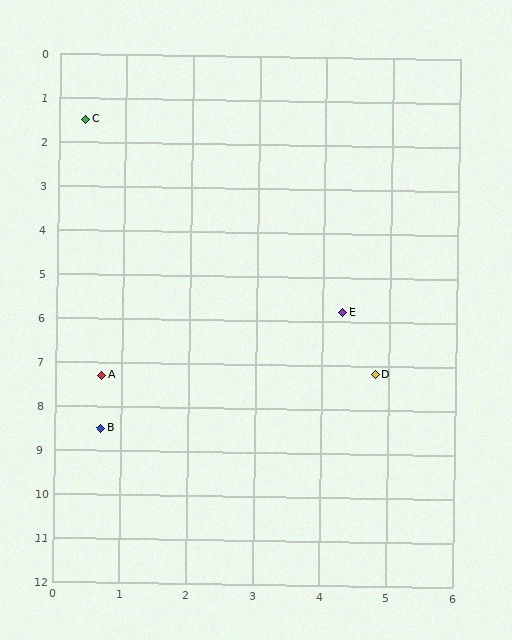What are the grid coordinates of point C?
Point C is at approximately (0.4, 1.5).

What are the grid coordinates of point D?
Point D is at approximately (4.8, 7.2).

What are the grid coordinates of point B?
Point B is at approximately (0.7, 8.5).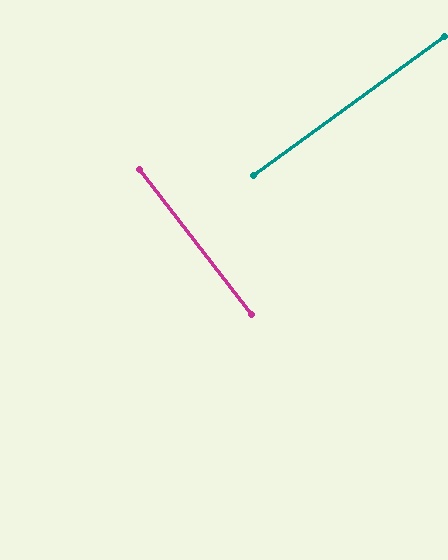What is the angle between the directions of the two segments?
Approximately 88 degrees.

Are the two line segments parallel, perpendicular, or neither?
Perpendicular — they meet at approximately 88°.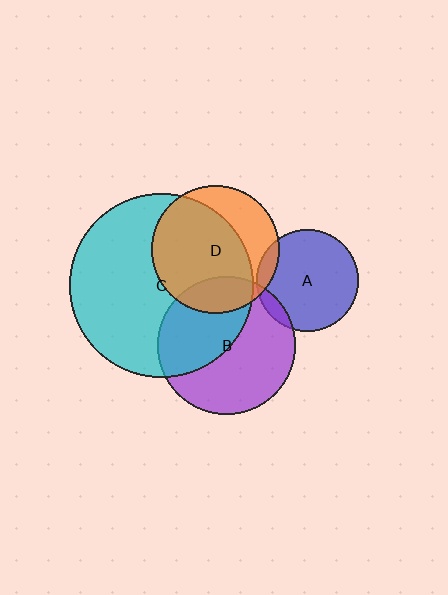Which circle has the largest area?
Circle C (cyan).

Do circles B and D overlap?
Yes.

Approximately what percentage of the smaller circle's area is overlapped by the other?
Approximately 20%.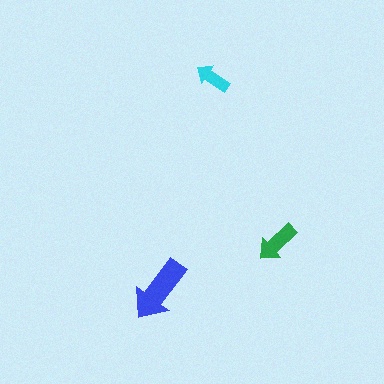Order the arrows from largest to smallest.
the blue one, the green one, the cyan one.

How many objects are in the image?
There are 3 objects in the image.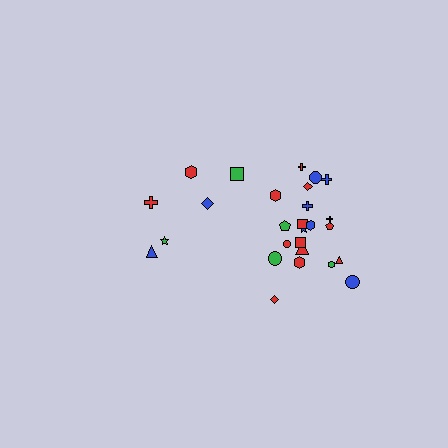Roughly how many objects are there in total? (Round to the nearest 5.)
Roughly 25 objects in total.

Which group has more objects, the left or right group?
The right group.